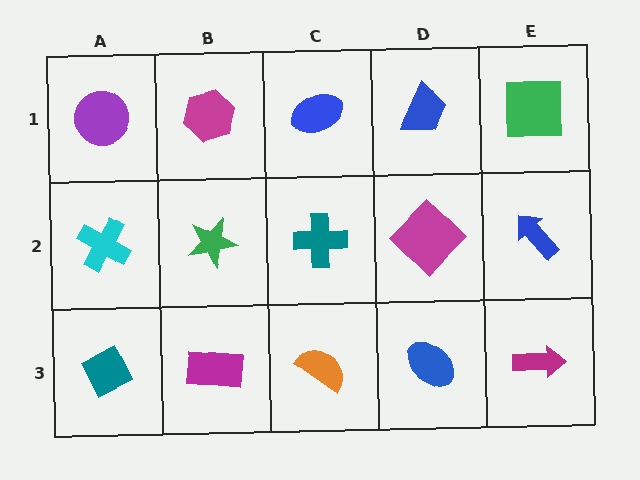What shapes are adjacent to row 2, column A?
A purple circle (row 1, column A), a teal diamond (row 3, column A), a green star (row 2, column B).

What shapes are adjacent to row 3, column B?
A green star (row 2, column B), a teal diamond (row 3, column A), an orange semicircle (row 3, column C).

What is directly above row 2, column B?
A magenta hexagon.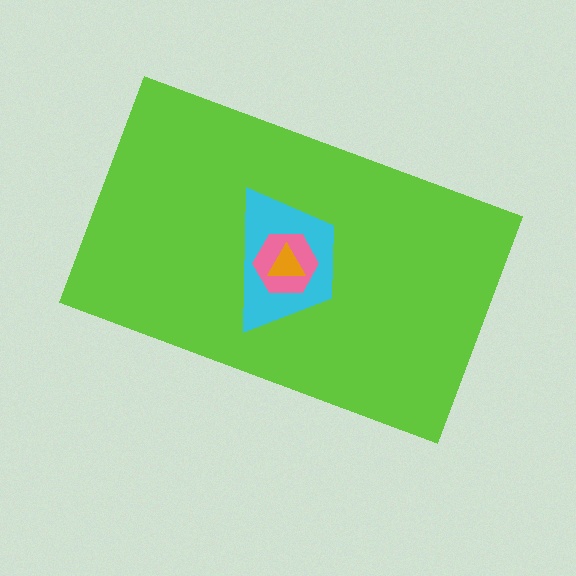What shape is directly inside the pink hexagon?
The orange triangle.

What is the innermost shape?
The orange triangle.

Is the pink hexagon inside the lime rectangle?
Yes.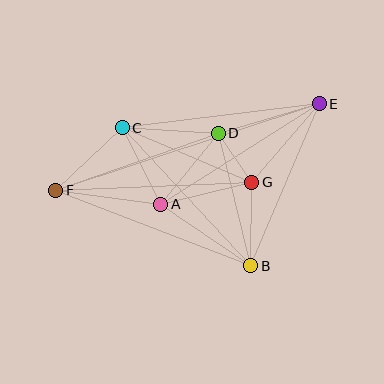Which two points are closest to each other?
Points D and G are closest to each other.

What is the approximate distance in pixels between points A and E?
The distance between A and E is approximately 187 pixels.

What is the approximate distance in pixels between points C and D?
The distance between C and D is approximately 96 pixels.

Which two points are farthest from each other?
Points E and F are farthest from each other.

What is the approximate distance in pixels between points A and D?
The distance between A and D is approximately 91 pixels.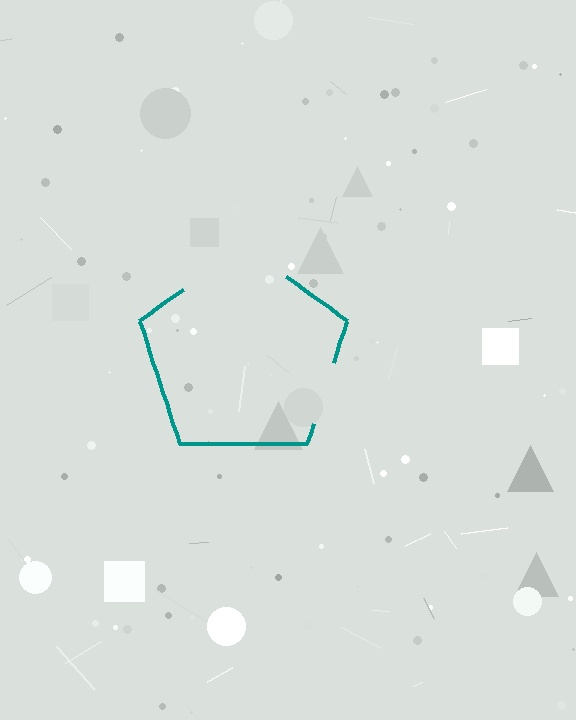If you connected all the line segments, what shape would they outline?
They would outline a pentagon.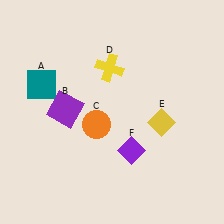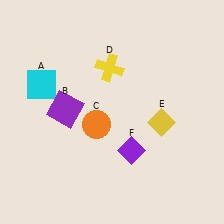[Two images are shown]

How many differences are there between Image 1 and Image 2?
There is 1 difference between the two images.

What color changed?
The square (A) changed from teal in Image 1 to cyan in Image 2.